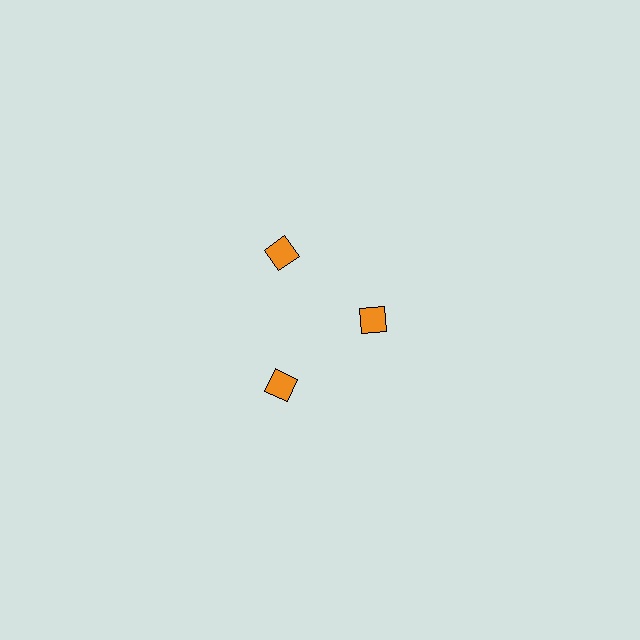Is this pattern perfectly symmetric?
No. The 3 orange diamonds are arranged in a ring, but one element near the 3 o'clock position is pulled inward toward the center, breaking the 3-fold rotational symmetry.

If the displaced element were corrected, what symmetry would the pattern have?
It would have 3-fold rotational symmetry — the pattern would map onto itself every 120 degrees.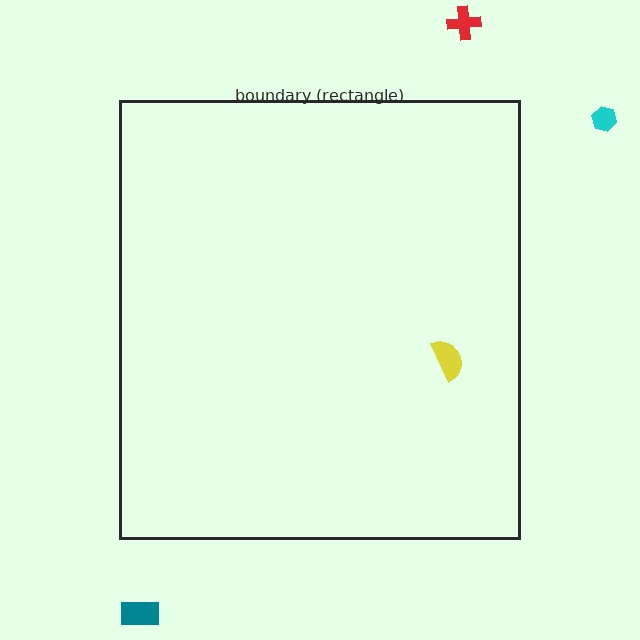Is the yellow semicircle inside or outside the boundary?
Inside.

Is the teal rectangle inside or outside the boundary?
Outside.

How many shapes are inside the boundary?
1 inside, 3 outside.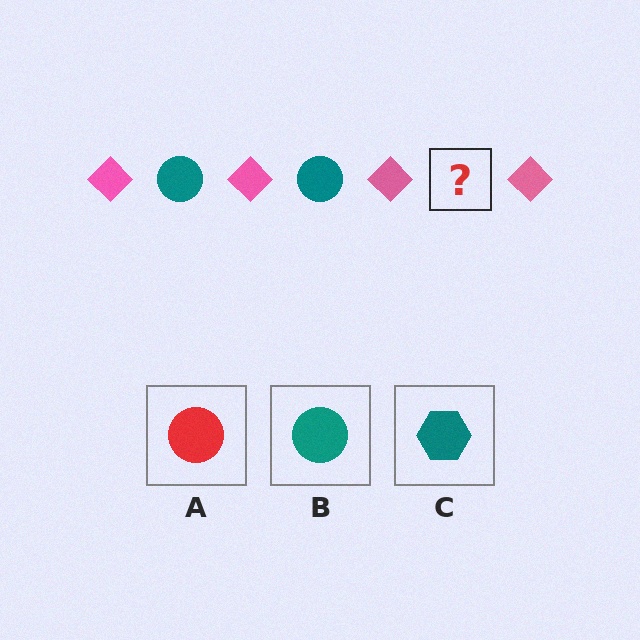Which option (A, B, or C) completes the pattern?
B.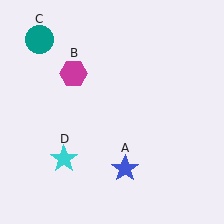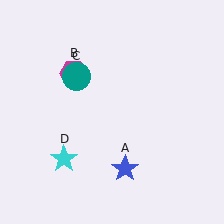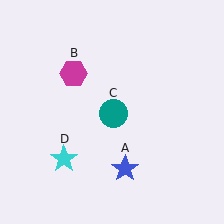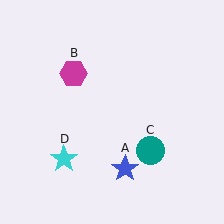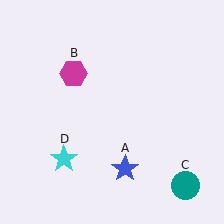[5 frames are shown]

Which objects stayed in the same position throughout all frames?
Blue star (object A) and magenta hexagon (object B) and cyan star (object D) remained stationary.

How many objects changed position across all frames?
1 object changed position: teal circle (object C).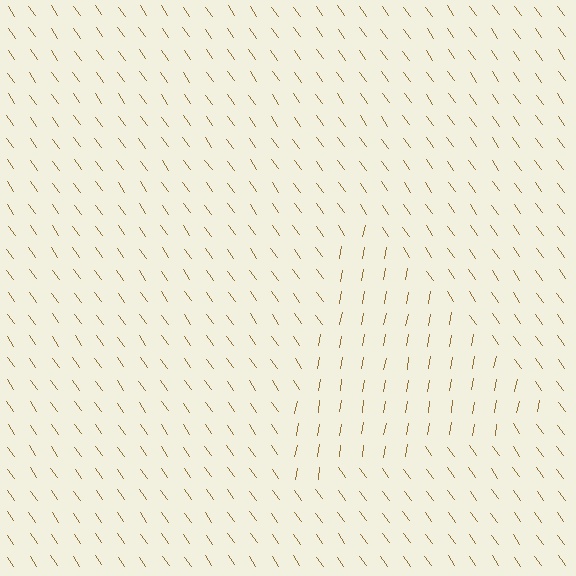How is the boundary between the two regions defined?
The boundary is defined purely by a change in line orientation (approximately 45 degrees difference). All lines are the same color and thickness.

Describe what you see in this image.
The image is filled with small brown line segments. A triangle region in the image has lines oriented differently from the surrounding lines, creating a visible texture boundary.